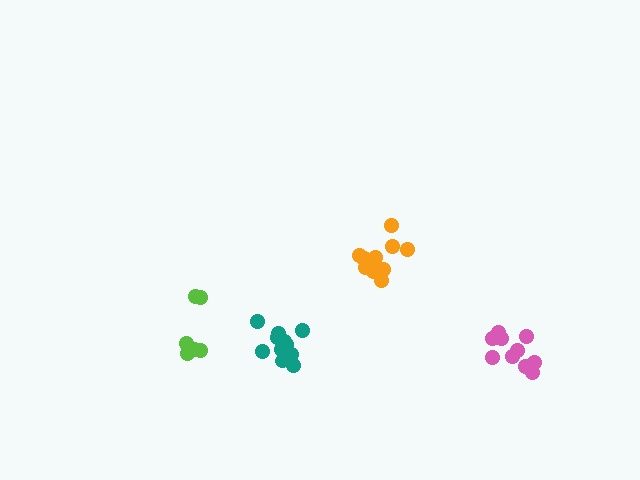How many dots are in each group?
Group 1: 6 dots, Group 2: 10 dots, Group 3: 11 dots, Group 4: 12 dots (39 total).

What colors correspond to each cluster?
The clusters are colored: lime, pink, orange, teal.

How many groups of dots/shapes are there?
There are 4 groups.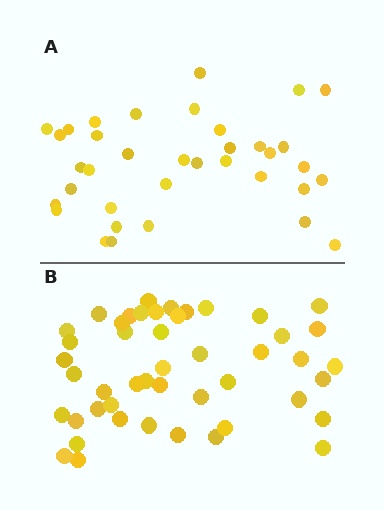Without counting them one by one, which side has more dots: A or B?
Region B (the bottom region) has more dots.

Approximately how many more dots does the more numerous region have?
Region B has roughly 12 or so more dots than region A.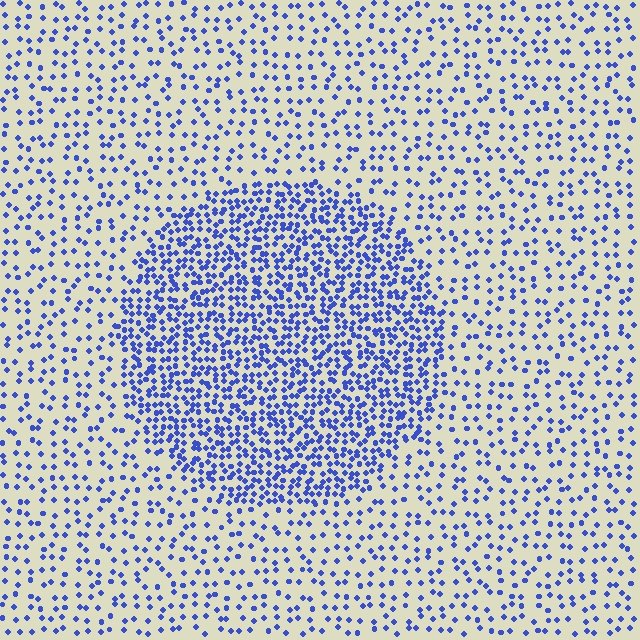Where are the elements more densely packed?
The elements are more densely packed inside the circle boundary.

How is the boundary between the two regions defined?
The boundary is defined by a change in element density (approximately 2.4x ratio). All elements are the same color, size, and shape.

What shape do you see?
I see a circle.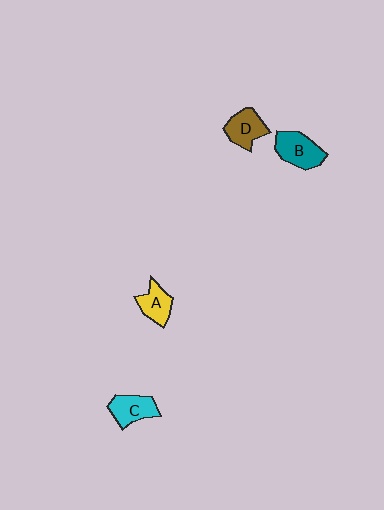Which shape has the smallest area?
Shape A (yellow).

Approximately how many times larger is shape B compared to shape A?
Approximately 1.4 times.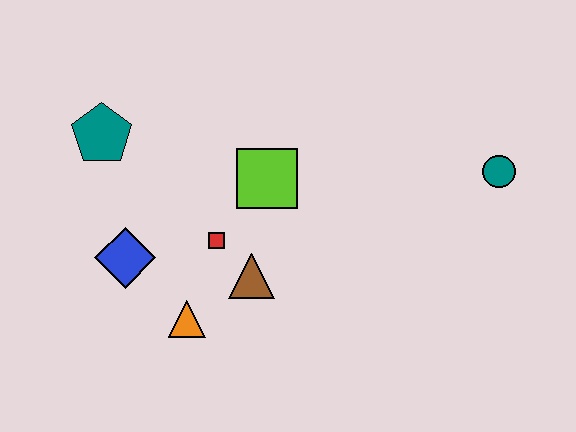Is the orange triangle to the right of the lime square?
No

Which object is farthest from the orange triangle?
The teal circle is farthest from the orange triangle.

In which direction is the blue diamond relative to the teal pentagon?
The blue diamond is below the teal pentagon.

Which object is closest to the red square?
The brown triangle is closest to the red square.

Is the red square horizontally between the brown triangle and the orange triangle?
Yes